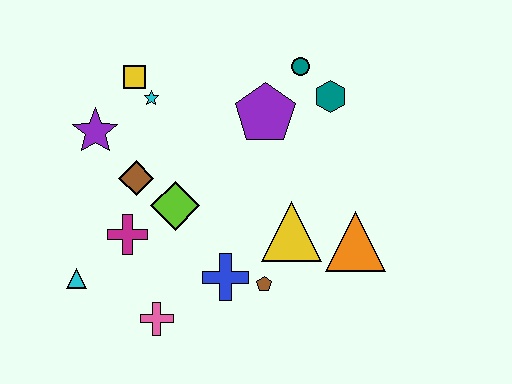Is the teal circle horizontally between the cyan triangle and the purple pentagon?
No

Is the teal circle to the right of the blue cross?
Yes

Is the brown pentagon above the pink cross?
Yes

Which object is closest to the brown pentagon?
The blue cross is closest to the brown pentagon.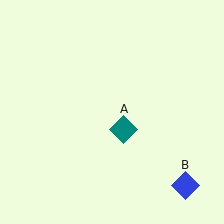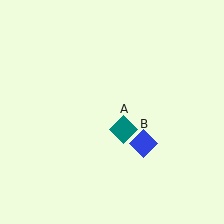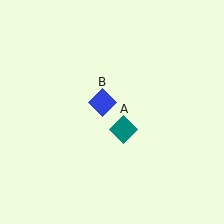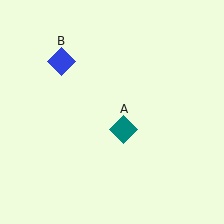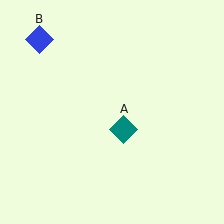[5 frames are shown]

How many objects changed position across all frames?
1 object changed position: blue diamond (object B).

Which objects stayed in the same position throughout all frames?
Teal diamond (object A) remained stationary.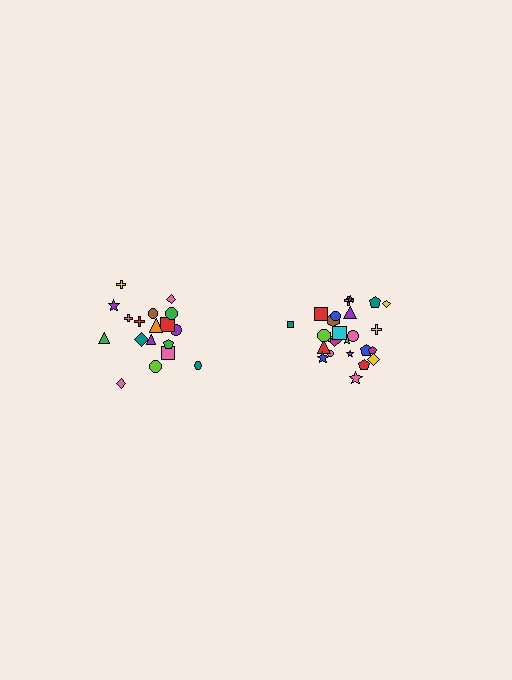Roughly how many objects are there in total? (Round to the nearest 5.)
Roughly 45 objects in total.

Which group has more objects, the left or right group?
The right group.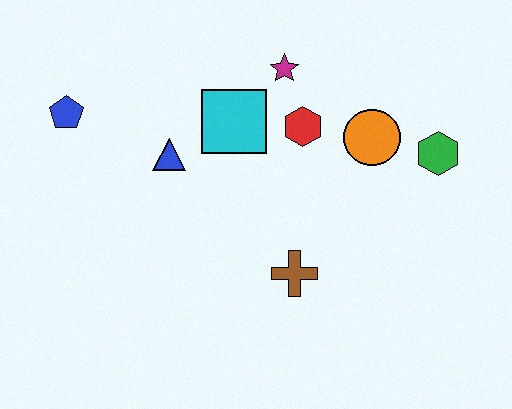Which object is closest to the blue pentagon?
The blue triangle is closest to the blue pentagon.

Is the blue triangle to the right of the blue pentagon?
Yes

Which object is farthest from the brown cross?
The blue pentagon is farthest from the brown cross.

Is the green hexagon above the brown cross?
Yes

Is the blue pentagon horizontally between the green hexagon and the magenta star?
No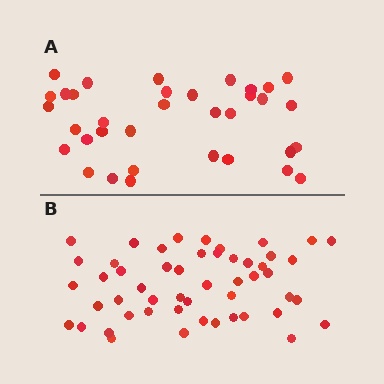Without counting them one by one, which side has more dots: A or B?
Region B (the bottom region) has more dots.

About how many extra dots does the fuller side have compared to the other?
Region B has approximately 15 more dots than region A.